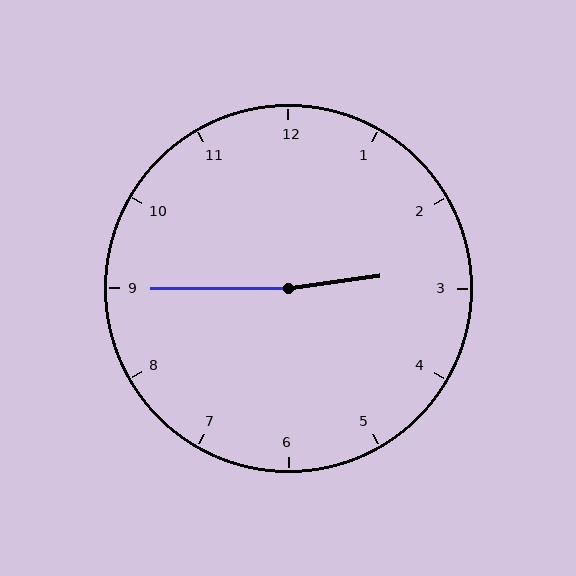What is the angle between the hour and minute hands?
Approximately 172 degrees.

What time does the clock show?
2:45.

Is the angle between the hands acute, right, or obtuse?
It is obtuse.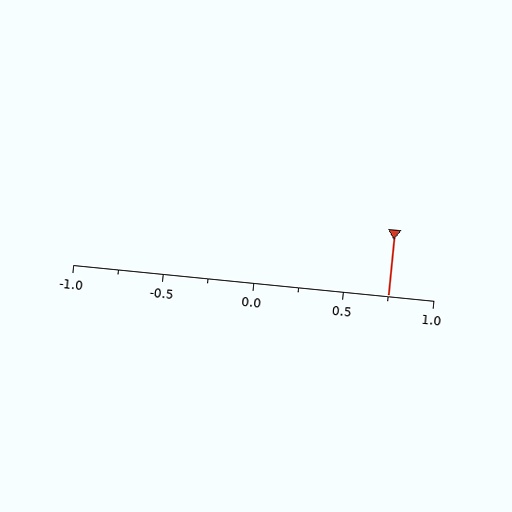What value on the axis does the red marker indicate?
The marker indicates approximately 0.75.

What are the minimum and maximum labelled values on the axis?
The axis runs from -1.0 to 1.0.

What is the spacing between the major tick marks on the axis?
The major ticks are spaced 0.5 apart.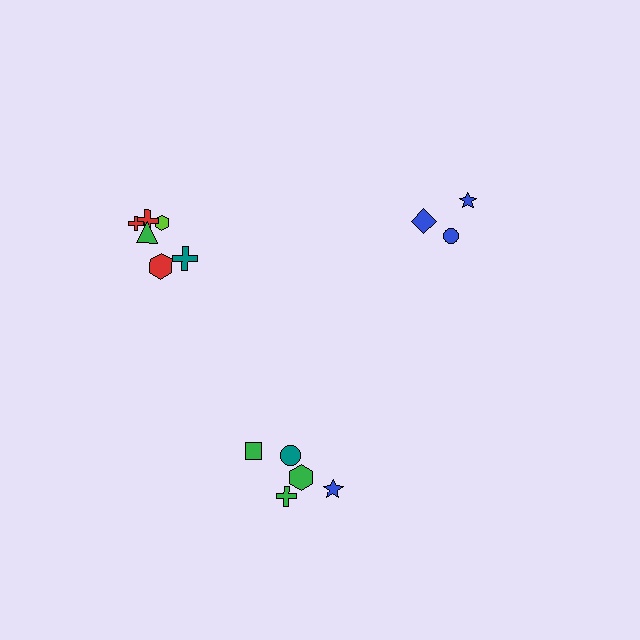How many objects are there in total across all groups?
There are 14 objects.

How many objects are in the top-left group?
There are 6 objects.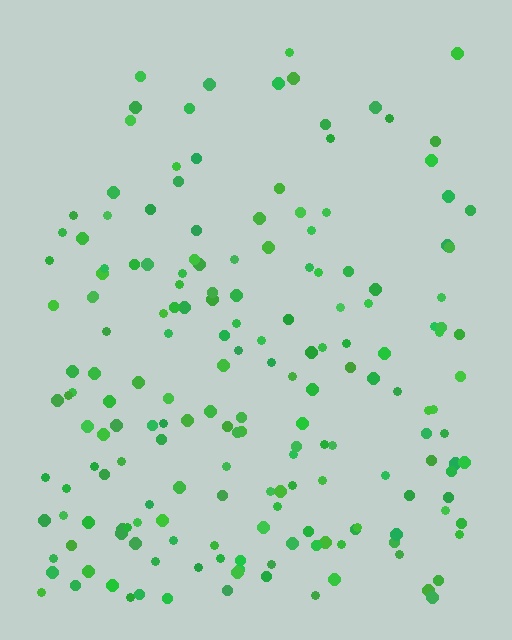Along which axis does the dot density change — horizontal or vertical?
Vertical.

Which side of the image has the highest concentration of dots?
The bottom.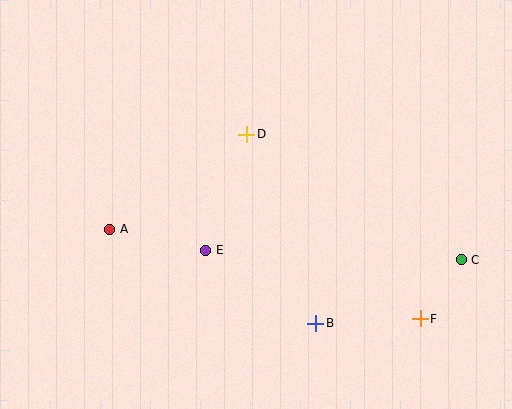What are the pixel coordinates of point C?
Point C is at (461, 260).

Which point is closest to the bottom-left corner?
Point A is closest to the bottom-left corner.